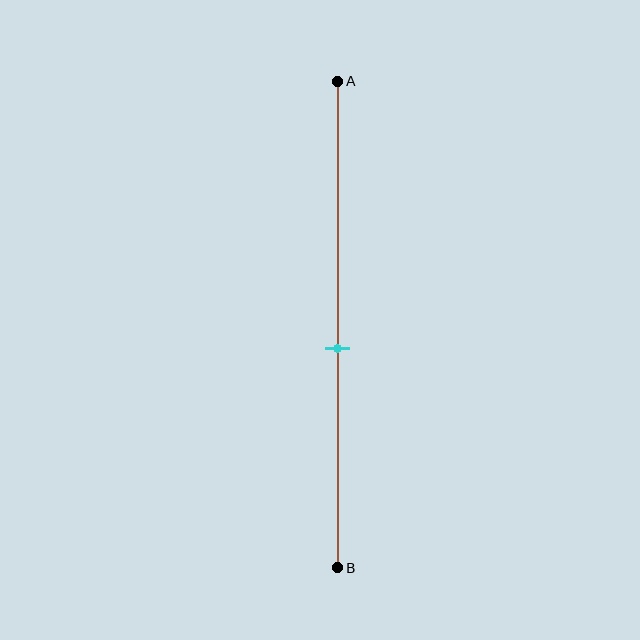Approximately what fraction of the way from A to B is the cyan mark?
The cyan mark is approximately 55% of the way from A to B.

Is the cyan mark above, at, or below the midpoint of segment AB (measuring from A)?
The cyan mark is below the midpoint of segment AB.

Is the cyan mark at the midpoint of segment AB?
No, the mark is at about 55% from A, not at the 50% midpoint.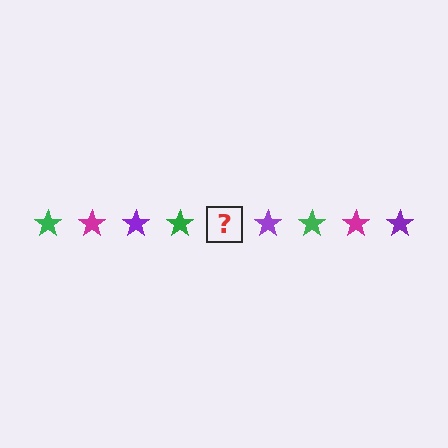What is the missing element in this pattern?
The missing element is a magenta star.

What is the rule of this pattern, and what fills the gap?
The rule is that the pattern cycles through green, magenta, purple stars. The gap should be filled with a magenta star.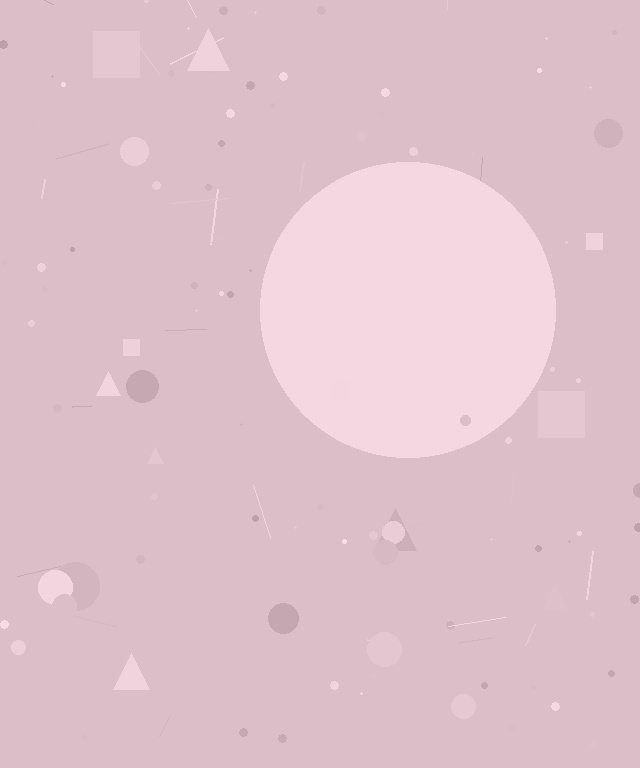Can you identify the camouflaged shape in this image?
The camouflaged shape is a circle.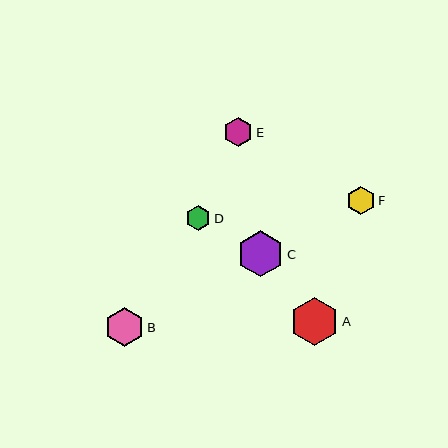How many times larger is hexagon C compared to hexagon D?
Hexagon C is approximately 1.8 times the size of hexagon D.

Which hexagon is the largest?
Hexagon A is the largest with a size of approximately 48 pixels.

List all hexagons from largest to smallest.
From largest to smallest: A, C, B, E, F, D.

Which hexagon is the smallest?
Hexagon D is the smallest with a size of approximately 25 pixels.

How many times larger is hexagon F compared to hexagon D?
Hexagon F is approximately 1.1 times the size of hexagon D.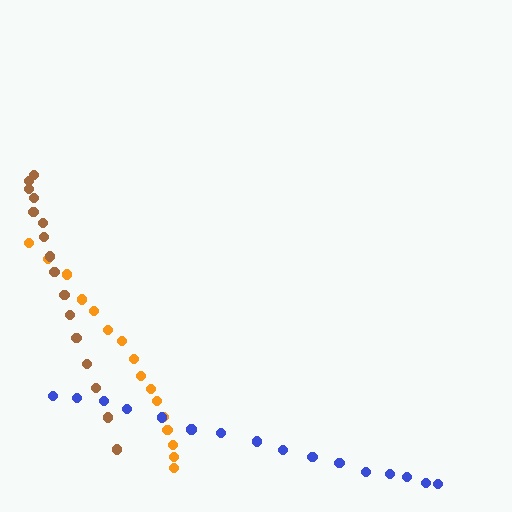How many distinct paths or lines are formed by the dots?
There are 3 distinct paths.